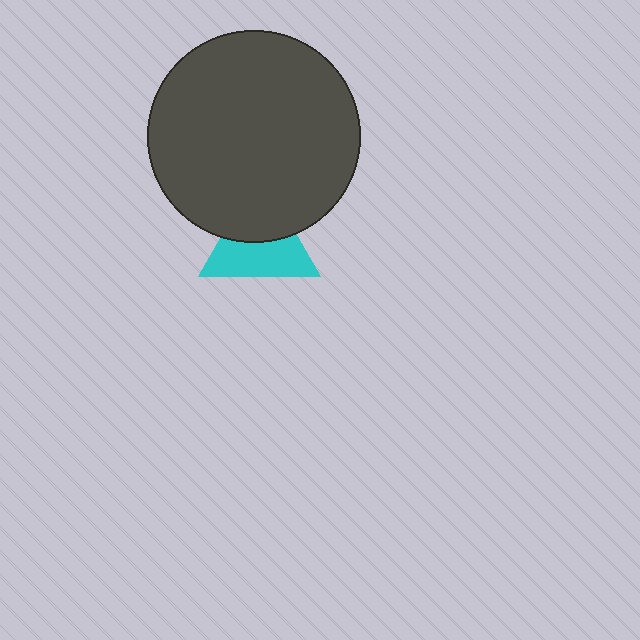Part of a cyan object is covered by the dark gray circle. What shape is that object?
It is a triangle.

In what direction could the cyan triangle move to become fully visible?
The cyan triangle could move down. That would shift it out from behind the dark gray circle entirely.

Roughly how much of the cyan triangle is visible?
About half of it is visible (roughly 57%).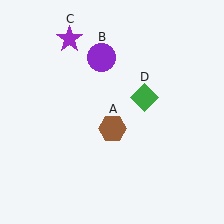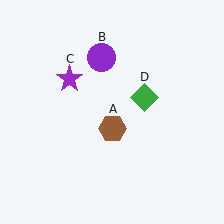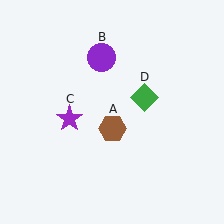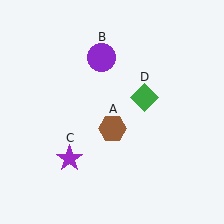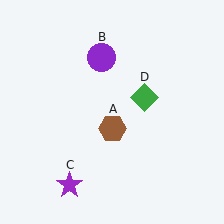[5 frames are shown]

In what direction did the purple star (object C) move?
The purple star (object C) moved down.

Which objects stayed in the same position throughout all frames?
Brown hexagon (object A) and purple circle (object B) and green diamond (object D) remained stationary.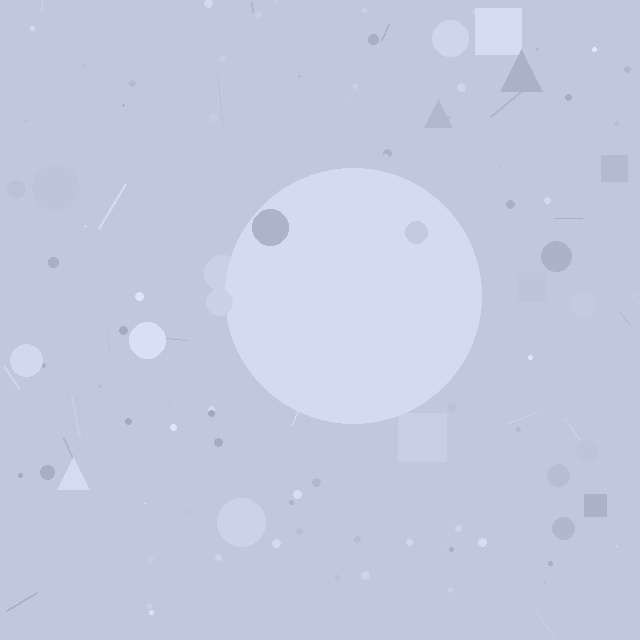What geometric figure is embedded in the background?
A circle is embedded in the background.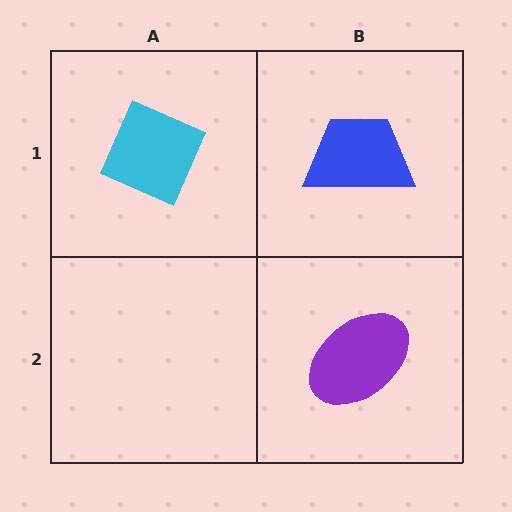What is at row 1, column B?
A blue trapezoid.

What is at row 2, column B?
A purple ellipse.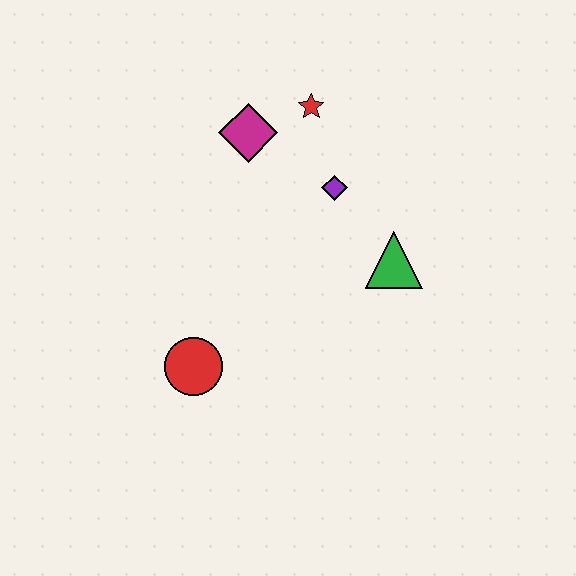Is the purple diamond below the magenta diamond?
Yes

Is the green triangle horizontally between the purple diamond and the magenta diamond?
No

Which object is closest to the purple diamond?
The red star is closest to the purple diamond.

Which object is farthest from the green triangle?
The red circle is farthest from the green triangle.